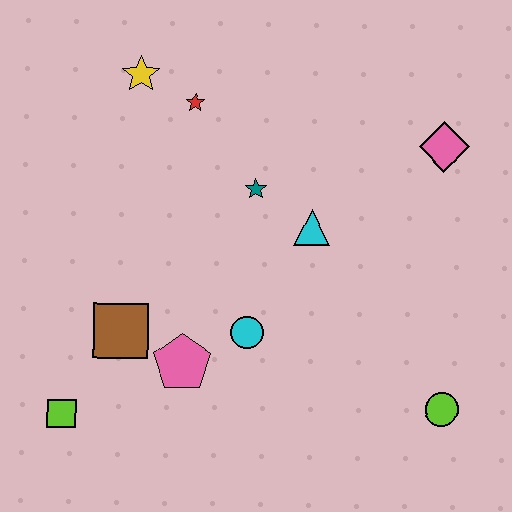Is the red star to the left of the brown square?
No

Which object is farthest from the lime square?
The pink diamond is farthest from the lime square.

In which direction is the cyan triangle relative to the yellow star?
The cyan triangle is to the right of the yellow star.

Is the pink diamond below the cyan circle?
No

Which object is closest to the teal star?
The cyan triangle is closest to the teal star.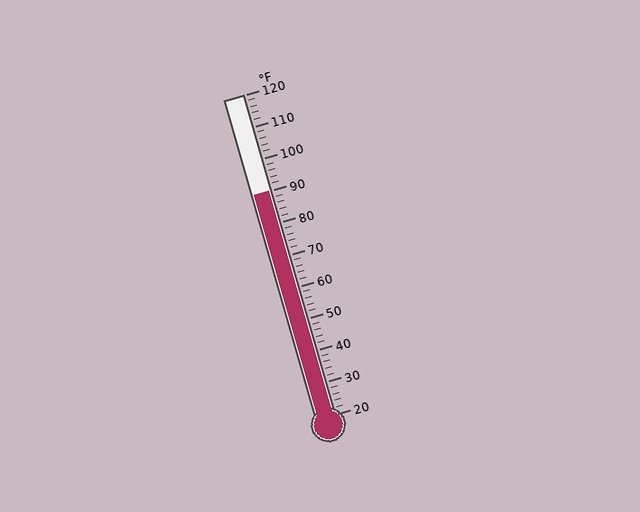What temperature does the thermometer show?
The thermometer shows approximately 90°F.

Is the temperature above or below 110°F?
The temperature is below 110°F.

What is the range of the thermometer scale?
The thermometer scale ranges from 20°F to 120°F.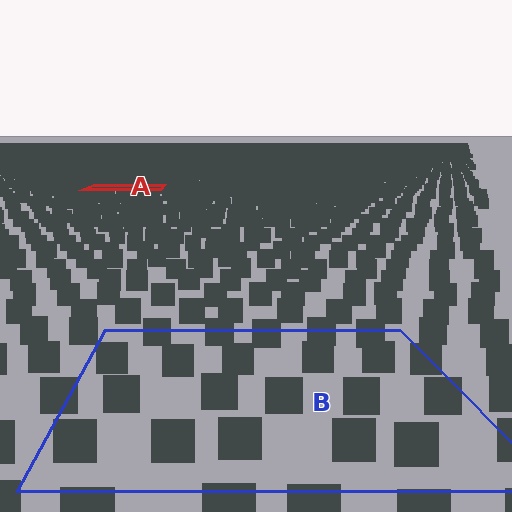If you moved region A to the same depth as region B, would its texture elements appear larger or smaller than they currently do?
They would appear larger. At a closer depth, the same texture elements are projected at a bigger on-screen size.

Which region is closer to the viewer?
Region B is closer. The texture elements there are larger and more spread out.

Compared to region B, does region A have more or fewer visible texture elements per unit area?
Region A has more texture elements per unit area — they are packed more densely because it is farther away.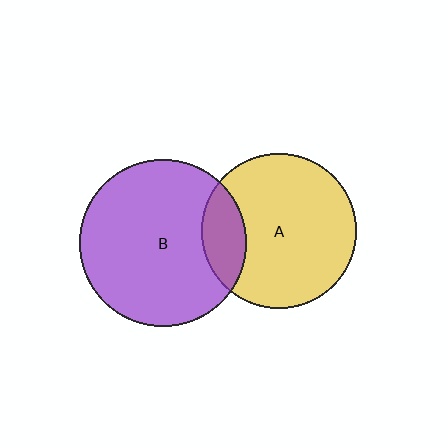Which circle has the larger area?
Circle B (purple).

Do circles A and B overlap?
Yes.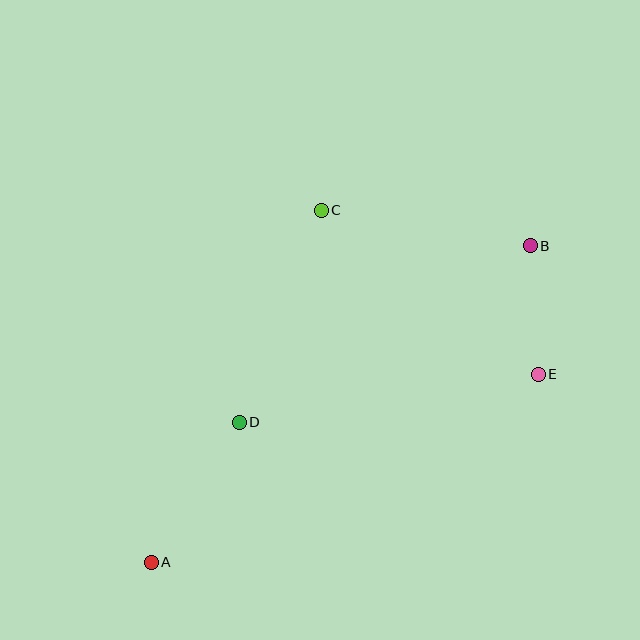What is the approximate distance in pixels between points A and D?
The distance between A and D is approximately 165 pixels.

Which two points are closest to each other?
Points B and E are closest to each other.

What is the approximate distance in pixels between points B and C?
The distance between B and C is approximately 212 pixels.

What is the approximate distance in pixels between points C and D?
The distance between C and D is approximately 227 pixels.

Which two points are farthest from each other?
Points A and B are farthest from each other.